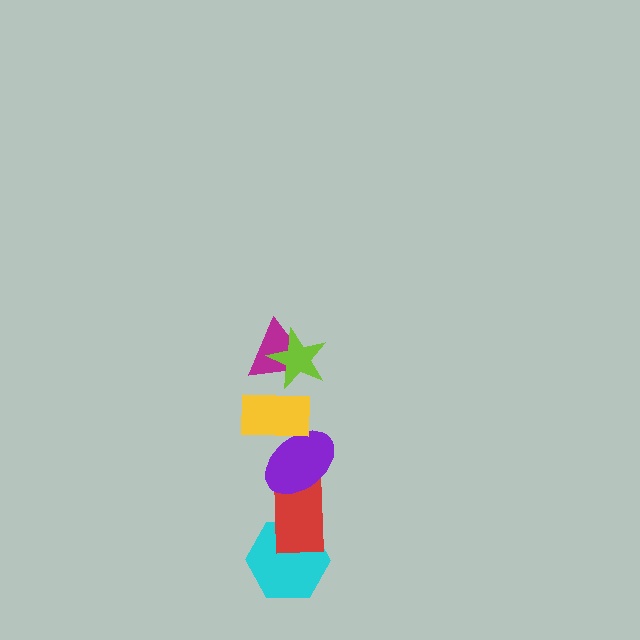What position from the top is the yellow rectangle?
The yellow rectangle is 3rd from the top.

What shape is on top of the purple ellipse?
The yellow rectangle is on top of the purple ellipse.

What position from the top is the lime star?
The lime star is 1st from the top.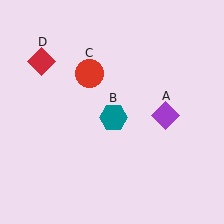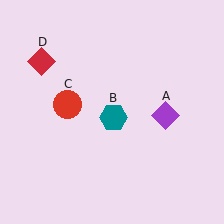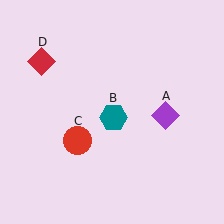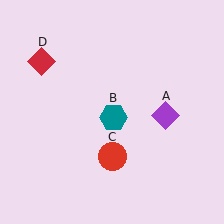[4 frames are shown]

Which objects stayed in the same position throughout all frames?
Purple diamond (object A) and teal hexagon (object B) and red diamond (object D) remained stationary.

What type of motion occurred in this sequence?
The red circle (object C) rotated counterclockwise around the center of the scene.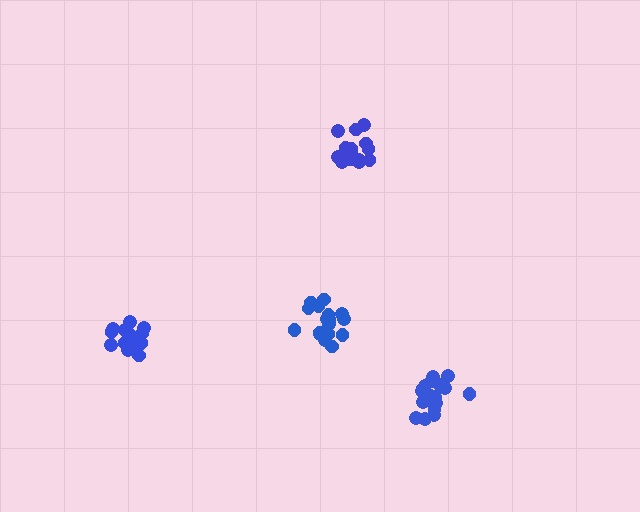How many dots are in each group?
Group 1: 18 dots, Group 2: 18 dots, Group 3: 17 dots, Group 4: 17 dots (70 total).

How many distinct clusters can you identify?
There are 4 distinct clusters.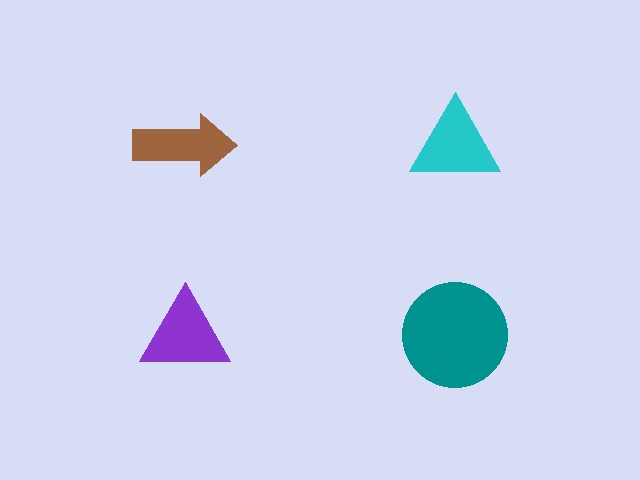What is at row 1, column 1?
A brown arrow.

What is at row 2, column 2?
A teal circle.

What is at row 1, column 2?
A cyan triangle.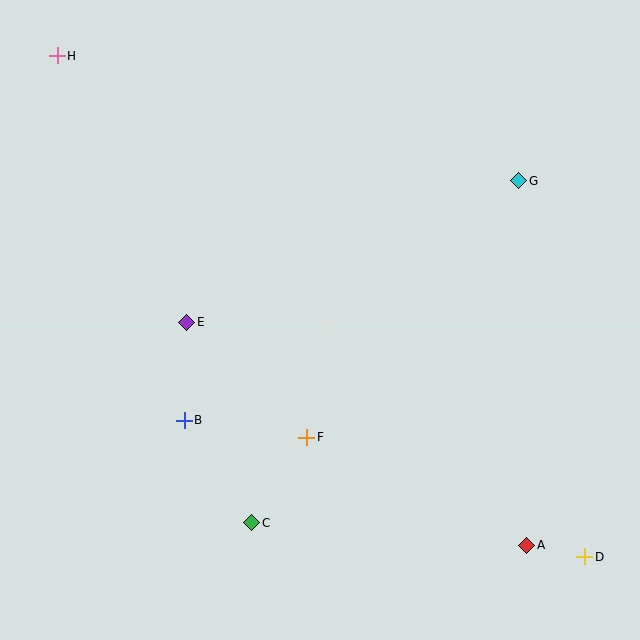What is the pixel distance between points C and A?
The distance between C and A is 276 pixels.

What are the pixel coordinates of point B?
Point B is at (184, 420).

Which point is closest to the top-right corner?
Point G is closest to the top-right corner.